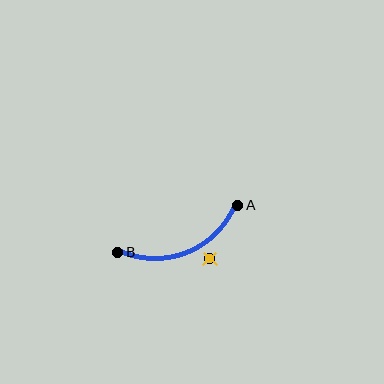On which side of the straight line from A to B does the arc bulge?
The arc bulges below the straight line connecting A and B.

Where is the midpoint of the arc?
The arc midpoint is the point on the curve farthest from the straight line joining A and B. It sits below that line.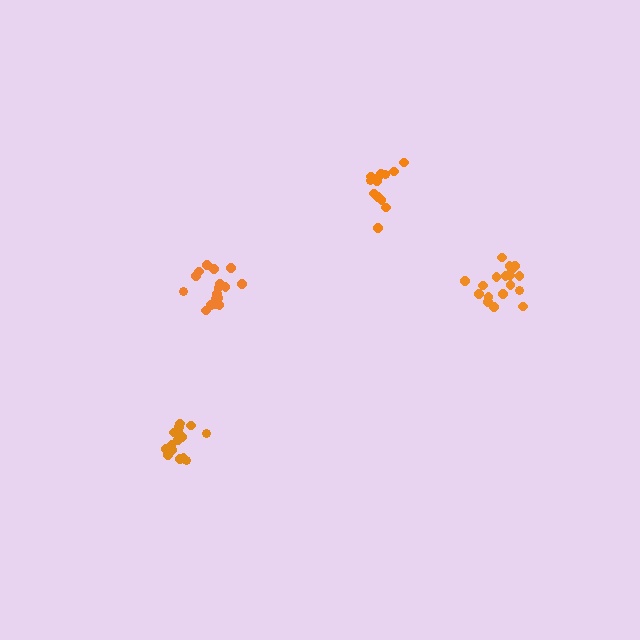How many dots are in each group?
Group 1: 13 dots, Group 2: 19 dots, Group 3: 18 dots, Group 4: 15 dots (65 total).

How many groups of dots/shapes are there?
There are 4 groups.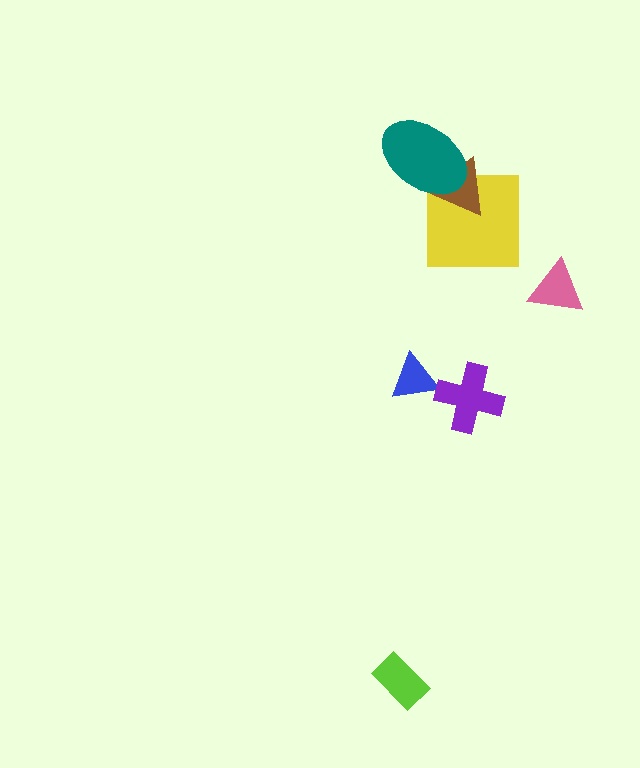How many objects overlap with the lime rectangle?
0 objects overlap with the lime rectangle.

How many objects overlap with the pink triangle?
0 objects overlap with the pink triangle.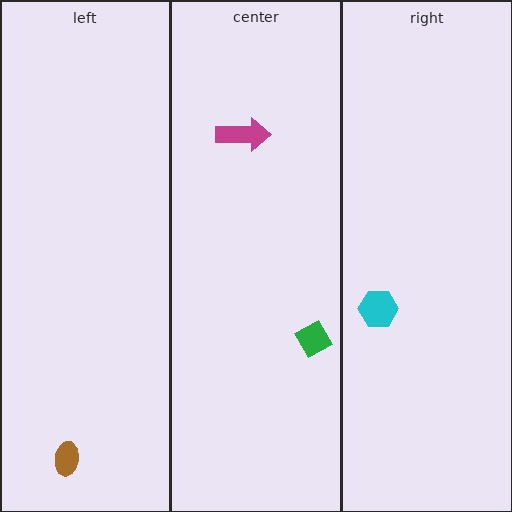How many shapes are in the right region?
1.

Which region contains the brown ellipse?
The left region.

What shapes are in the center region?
The green diamond, the magenta arrow.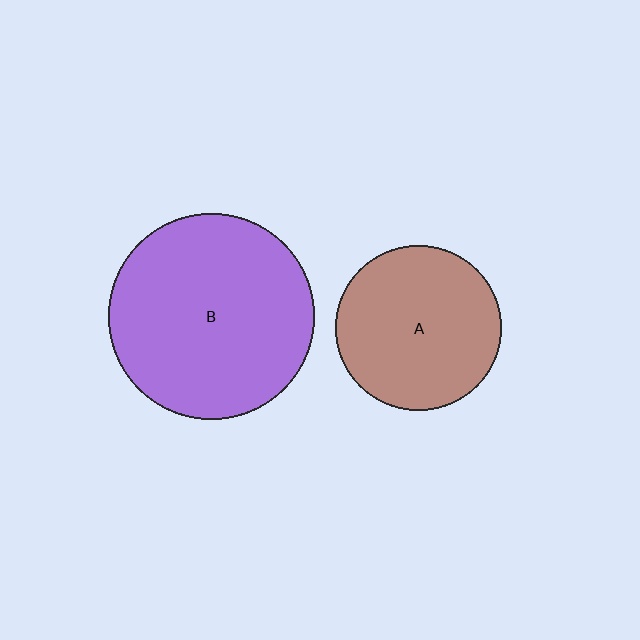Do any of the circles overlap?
No, none of the circles overlap.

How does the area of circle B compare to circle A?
Approximately 1.5 times.